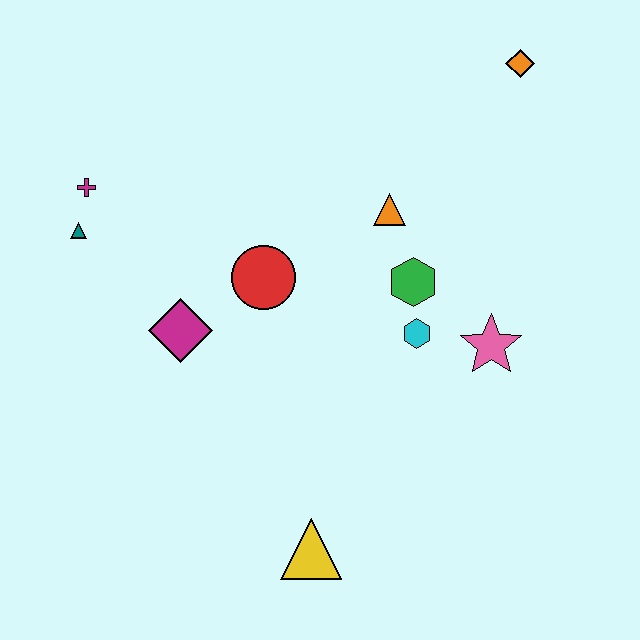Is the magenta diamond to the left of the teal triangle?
No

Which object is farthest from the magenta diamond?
The orange diamond is farthest from the magenta diamond.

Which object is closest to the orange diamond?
The orange triangle is closest to the orange diamond.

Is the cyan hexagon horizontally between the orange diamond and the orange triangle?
Yes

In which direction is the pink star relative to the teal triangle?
The pink star is to the right of the teal triangle.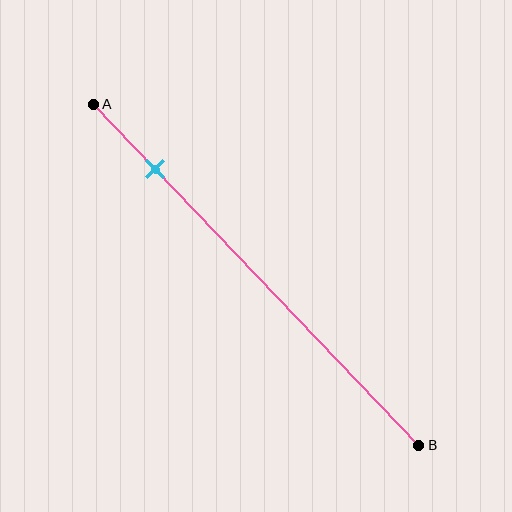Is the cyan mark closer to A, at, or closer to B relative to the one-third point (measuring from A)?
The cyan mark is closer to point A than the one-third point of segment AB.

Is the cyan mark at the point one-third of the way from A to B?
No, the mark is at about 20% from A, not at the 33% one-third point.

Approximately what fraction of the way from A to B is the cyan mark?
The cyan mark is approximately 20% of the way from A to B.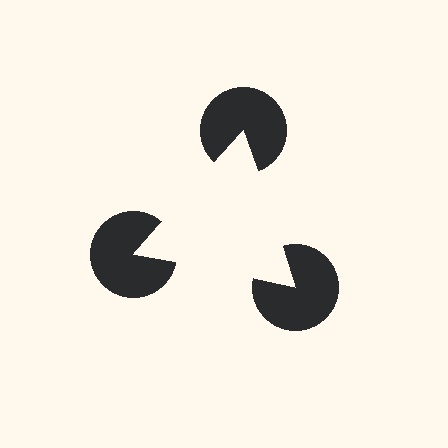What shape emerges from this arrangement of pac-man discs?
An illusory triangle — its edges are inferred from the aligned wedge cuts in the pac-man discs, not physically drawn.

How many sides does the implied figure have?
3 sides.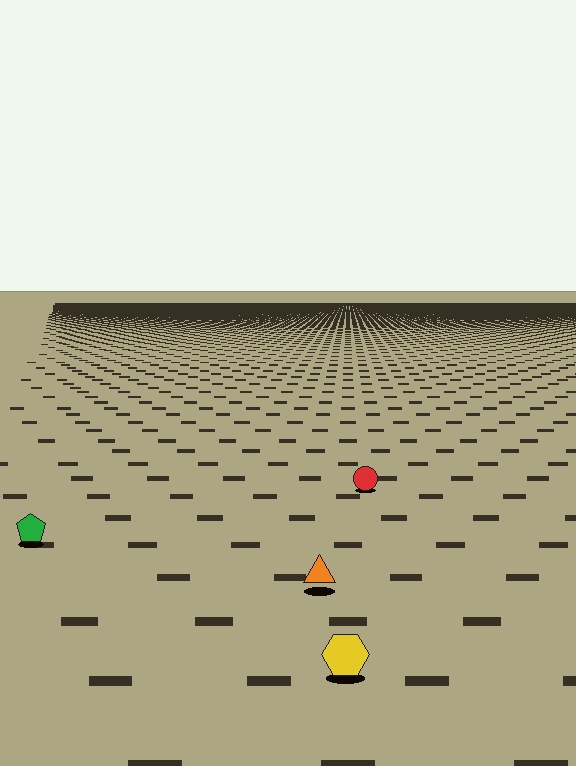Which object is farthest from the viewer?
The red circle is farthest from the viewer. It appears smaller and the ground texture around it is denser.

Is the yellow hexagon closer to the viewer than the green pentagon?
Yes. The yellow hexagon is closer — you can tell from the texture gradient: the ground texture is coarser near it.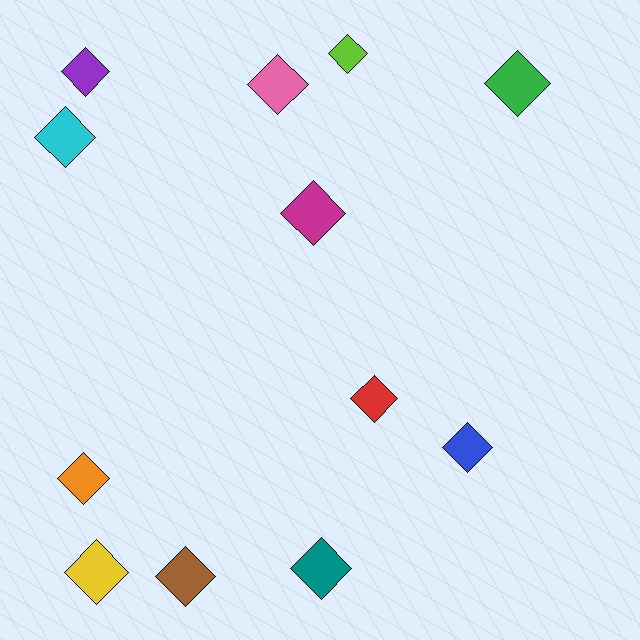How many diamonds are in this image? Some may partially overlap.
There are 12 diamonds.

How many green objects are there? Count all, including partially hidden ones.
There is 1 green object.